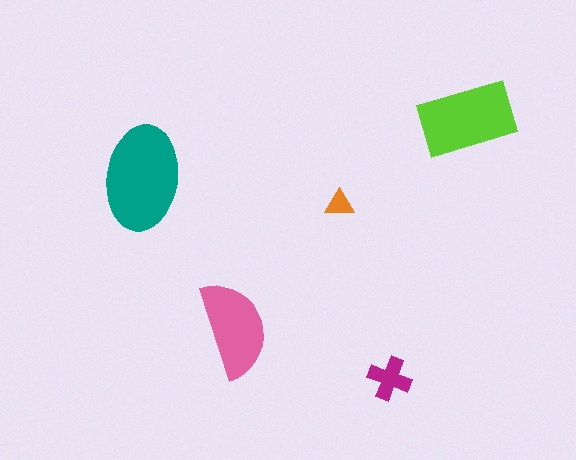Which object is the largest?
The teal ellipse.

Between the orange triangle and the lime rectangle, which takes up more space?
The lime rectangle.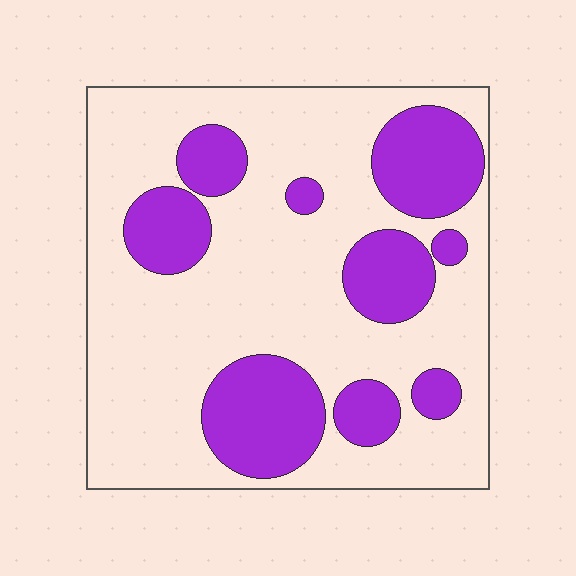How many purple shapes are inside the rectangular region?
9.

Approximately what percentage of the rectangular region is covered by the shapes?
Approximately 30%.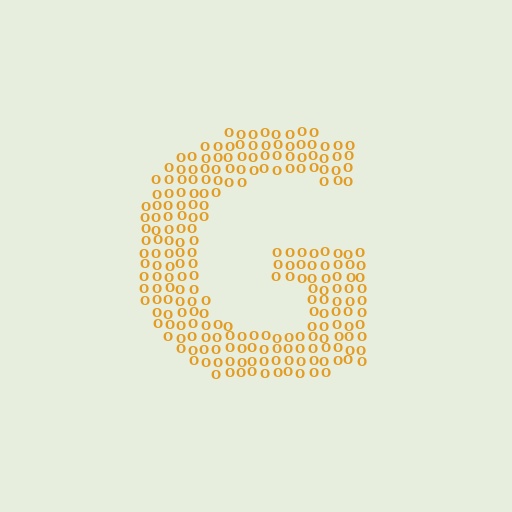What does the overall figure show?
The overall figure shows the letter G.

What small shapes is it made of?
It is made of small letter O's.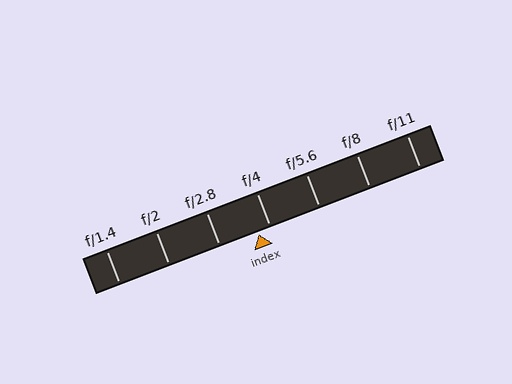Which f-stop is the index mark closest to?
The index mark is closest to f/4.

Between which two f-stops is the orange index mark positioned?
The index mark is between f/2.8 and f/4.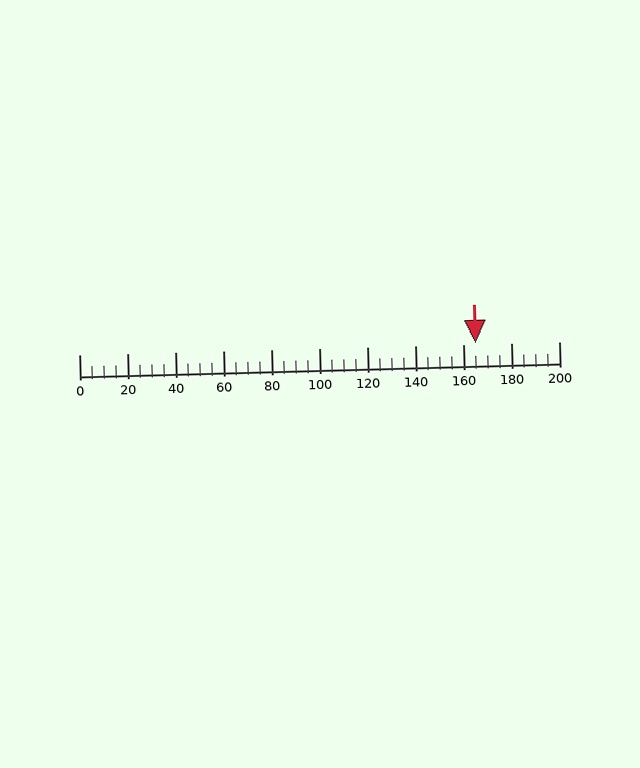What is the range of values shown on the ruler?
The ruler shows values from 0 to 200.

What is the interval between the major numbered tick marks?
The major tick marks are spaced 20 units apart.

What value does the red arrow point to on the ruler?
The red arrow points to approximately 165.